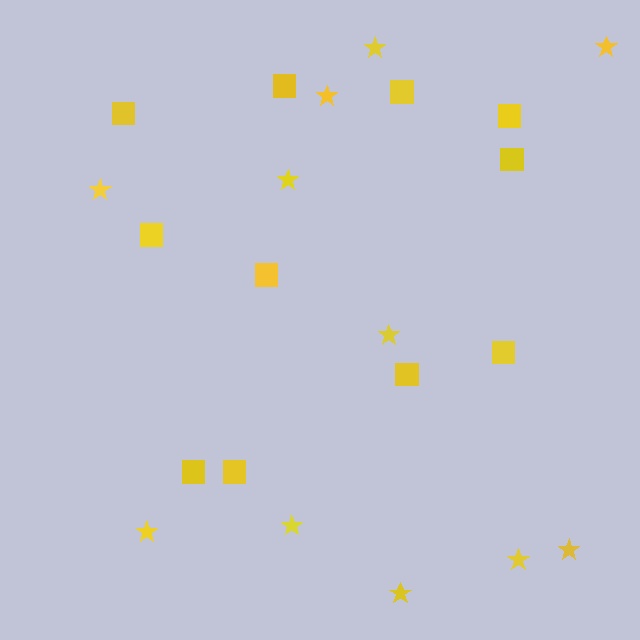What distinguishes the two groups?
There are 2 groups: one group of stars (11) and one group of squares (11).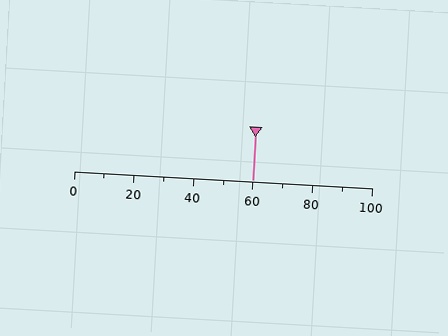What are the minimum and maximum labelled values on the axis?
The axis runs from 0 to 100.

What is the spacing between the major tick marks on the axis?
The major ticks are spaced 20 apart.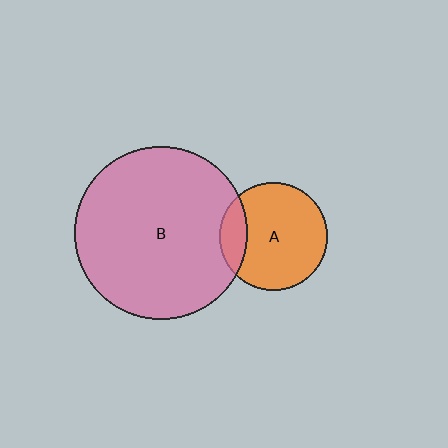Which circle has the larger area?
Circle B (pink).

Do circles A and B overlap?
Yes.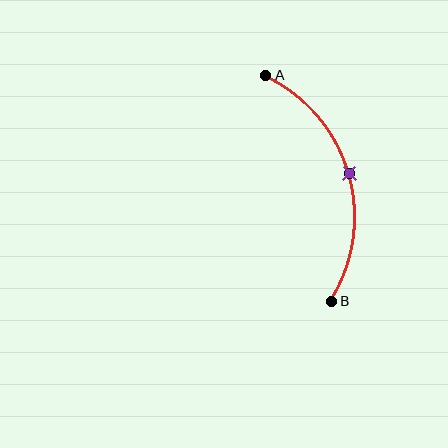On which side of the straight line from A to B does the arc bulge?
The arc bulges to the right of the straight line connecting A and B.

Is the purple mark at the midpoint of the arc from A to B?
Yes. The purple mark lies on the arc at equal arc-length from both A and B — it is the arc midpoint.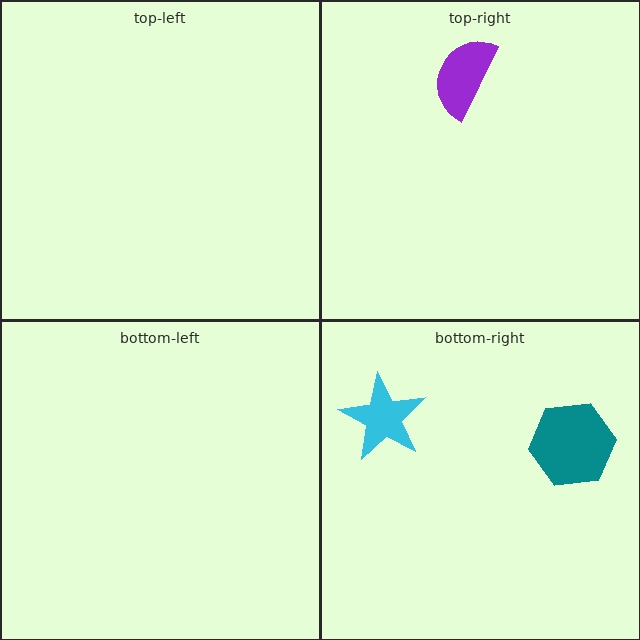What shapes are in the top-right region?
The purple semicircle.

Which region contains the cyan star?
The bottom-right region.